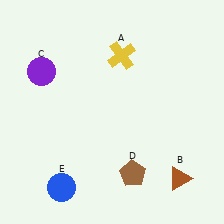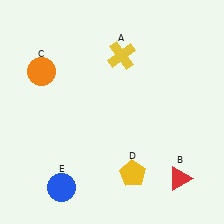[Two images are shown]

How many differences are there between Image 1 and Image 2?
There are 3 differences between the two images.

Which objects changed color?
B changed from brown to red. C changed from purple to orange. D changed from brown to yellow.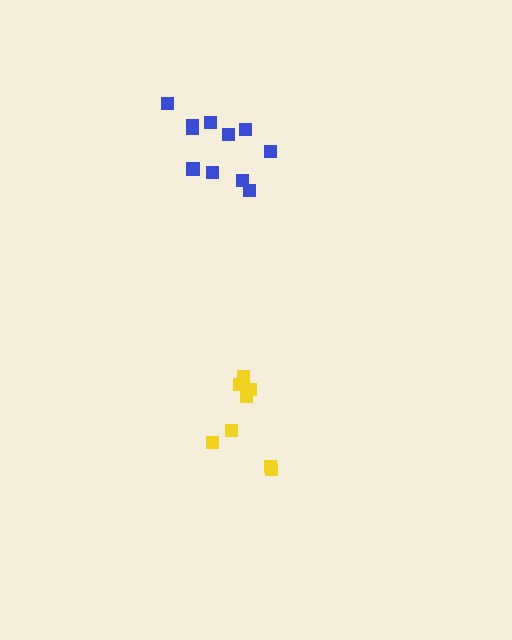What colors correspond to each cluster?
The clusters are colored: blue, yellow.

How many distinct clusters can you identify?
There are 2 distinct clusters.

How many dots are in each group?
Group 1: 11 dots, Group 2: 8 dots (19 total).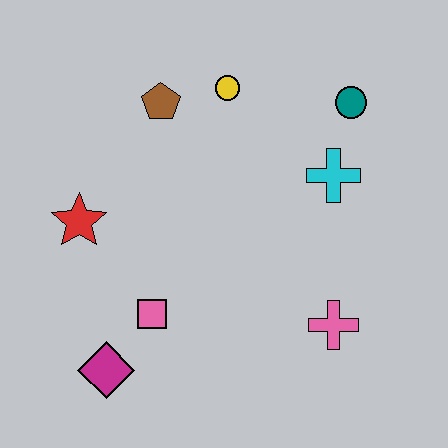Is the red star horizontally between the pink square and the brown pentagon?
No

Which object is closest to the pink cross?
The cyan cross is closest to the pink cross.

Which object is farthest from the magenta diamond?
The teal circle is farthest from the magenta diamond.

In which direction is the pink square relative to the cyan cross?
The pink square is to the left of the cyan cross.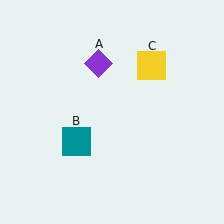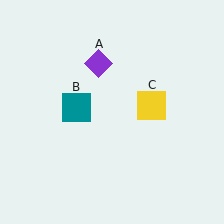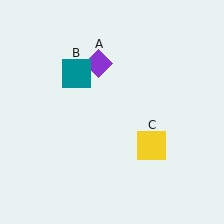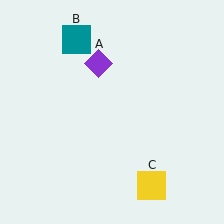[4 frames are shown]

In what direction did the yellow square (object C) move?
The yellow square (object C) moved down.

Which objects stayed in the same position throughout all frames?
Purple diamond (object A) remained stationary.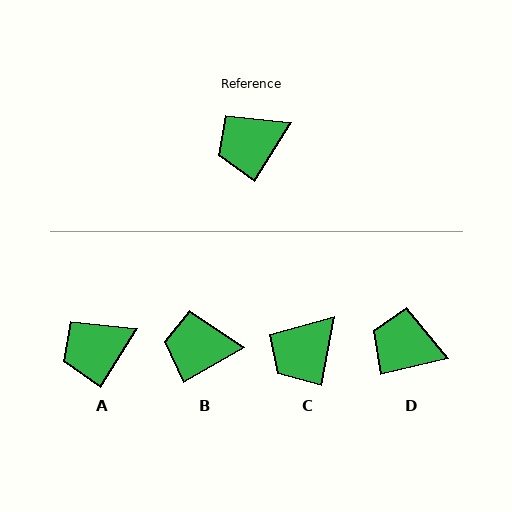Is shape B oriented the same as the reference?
No, it is off by about 28 degrees.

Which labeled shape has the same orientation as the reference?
A.